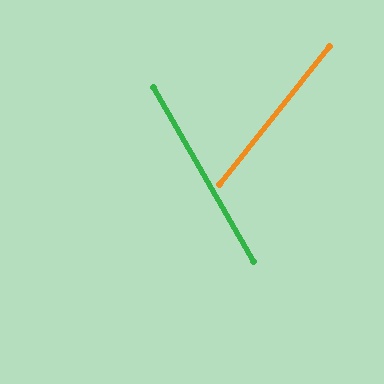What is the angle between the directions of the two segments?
Approximately 69 degrees.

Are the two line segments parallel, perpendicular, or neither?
Neither parallel nor perpendicular — they differ by about 69°.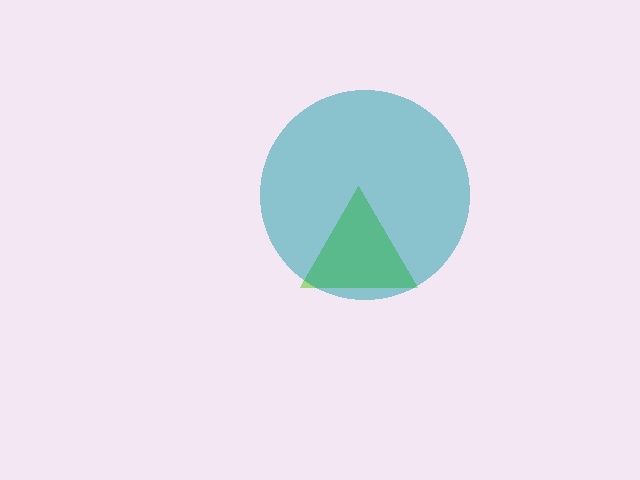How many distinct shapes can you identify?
There are 2 distinct shapes: a lime triangle, a teal circle.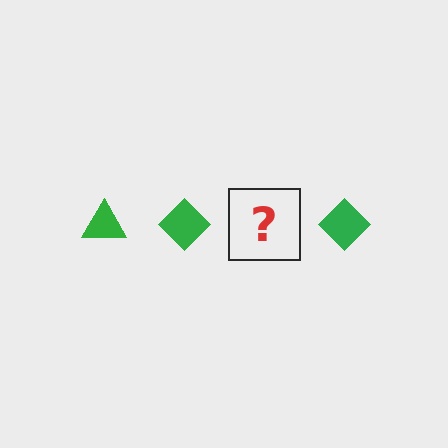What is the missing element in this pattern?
The missing element is a green triangle.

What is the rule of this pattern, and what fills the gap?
The rule is that the pattern cycles through triangle, diamond shapes in green. The gap should be filled with a green triangle.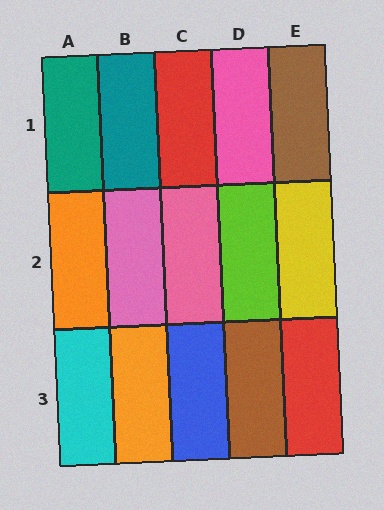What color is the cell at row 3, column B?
Orange.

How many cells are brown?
2 cells are brown.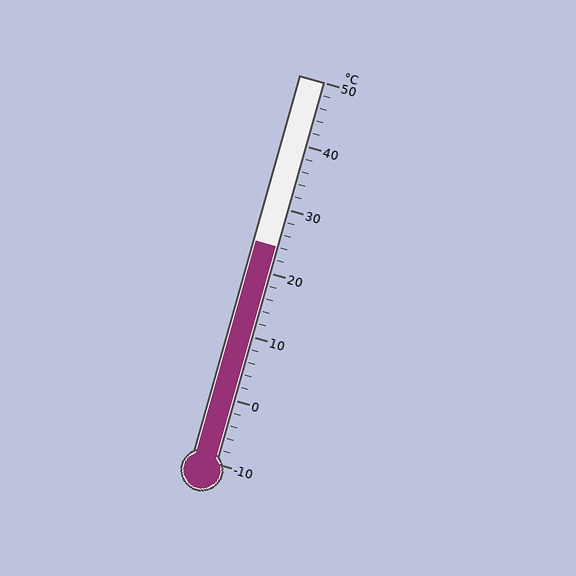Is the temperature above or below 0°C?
The temperature is above 0°C.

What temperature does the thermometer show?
The thermometer shows approximately 24°C.